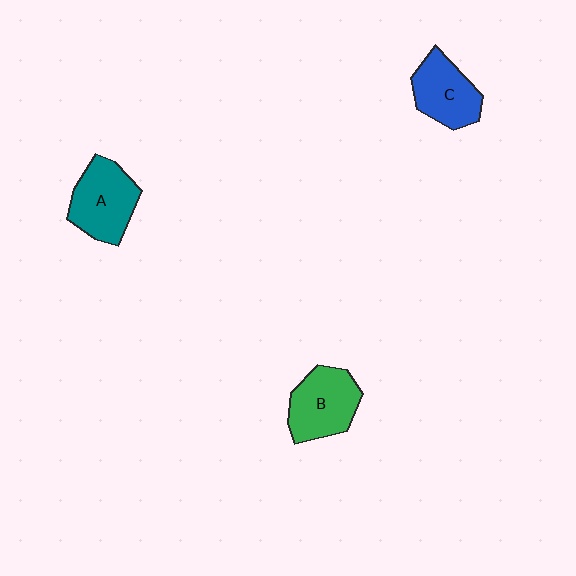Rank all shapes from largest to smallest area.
From largest to smallest: A (teal), B (green), C (blue).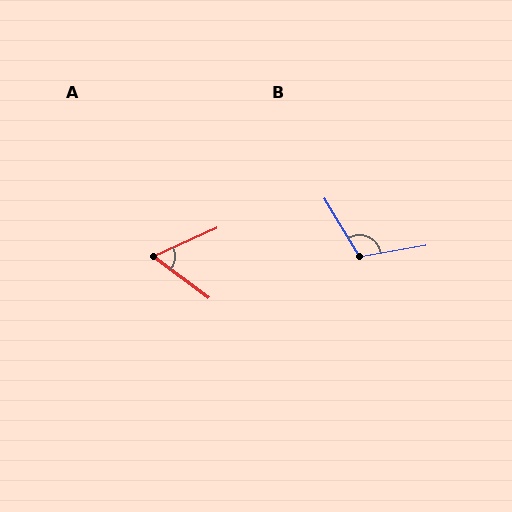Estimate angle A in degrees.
Approximately 61 degrees.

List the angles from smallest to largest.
A (61°), B (110°).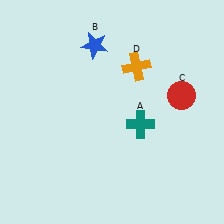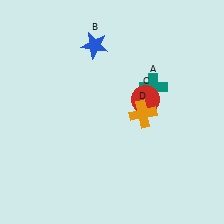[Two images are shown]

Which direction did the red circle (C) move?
The red circle (C) moved left.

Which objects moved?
The objects that moved are: the teal cross (A), the red circle (C), the orange cross (D).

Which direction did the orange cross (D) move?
The orange cross (D) moved down.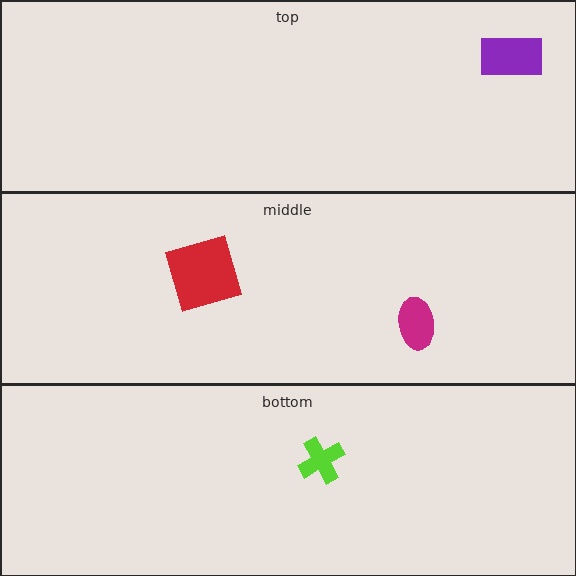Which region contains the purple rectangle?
The top region.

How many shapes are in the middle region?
2.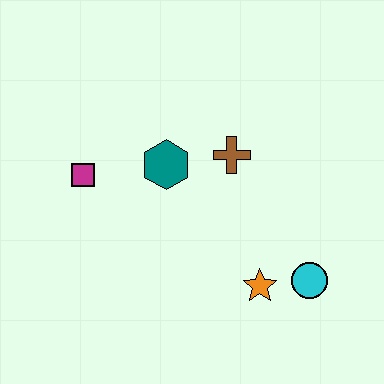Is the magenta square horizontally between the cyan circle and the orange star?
No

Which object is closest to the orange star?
The cyan circle is closest to the orange star.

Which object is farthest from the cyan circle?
The magenta square is farthest from the cyan circle.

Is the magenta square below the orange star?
No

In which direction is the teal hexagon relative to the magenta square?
The teal hexagon is to the right of the magenta square.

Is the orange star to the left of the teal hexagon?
No